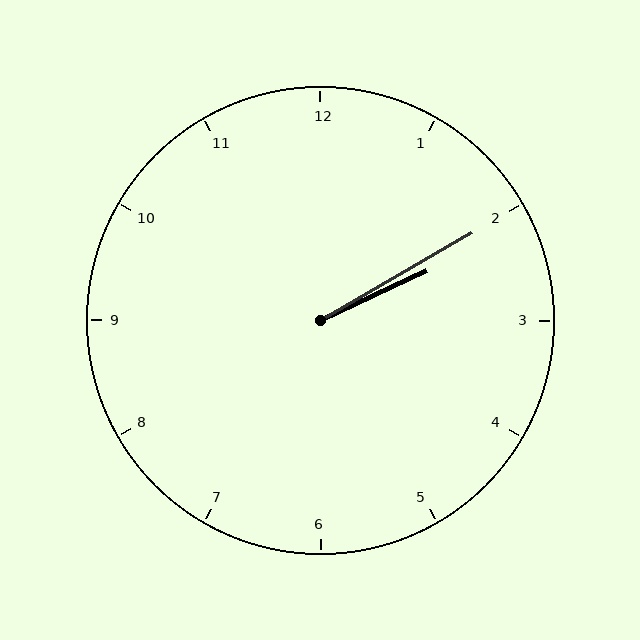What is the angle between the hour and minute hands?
Approximately 5 degrees.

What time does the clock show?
2:10.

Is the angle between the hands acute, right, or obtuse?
It is acute.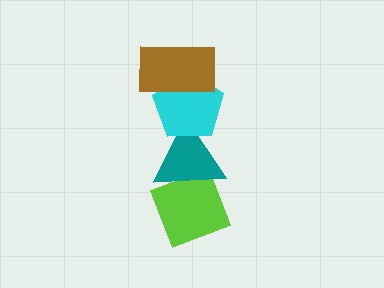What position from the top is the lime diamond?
The lime diamond is 4th from the top.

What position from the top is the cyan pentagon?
The cyan pentagon is 2nd from the top.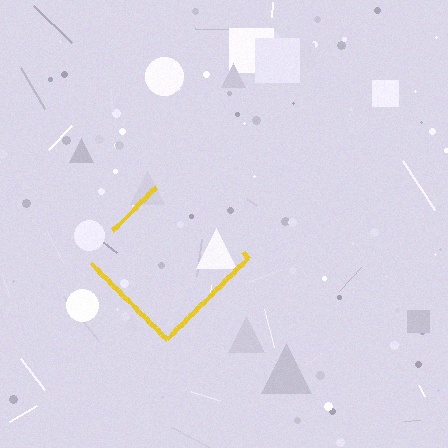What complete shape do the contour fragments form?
The contour fragments form a diamond.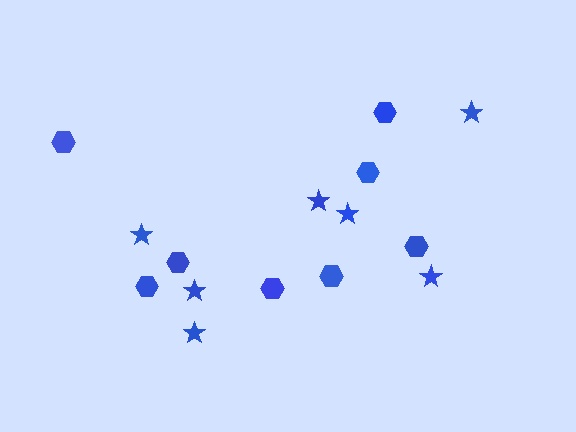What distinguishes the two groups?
There are 2 groups: one group of hexagons (8) and one group of stars (7).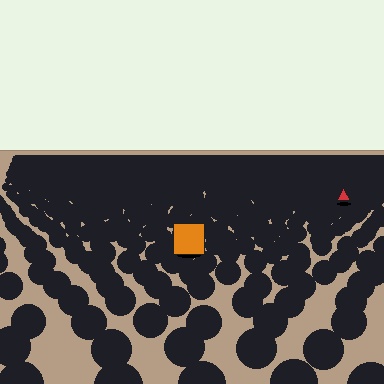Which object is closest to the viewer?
The orange square is closest. The texture marks near it are larger and more spread out.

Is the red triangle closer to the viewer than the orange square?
No. The orange square is closer — you can tell from the texture gradient: the ground texture is coarser near it.